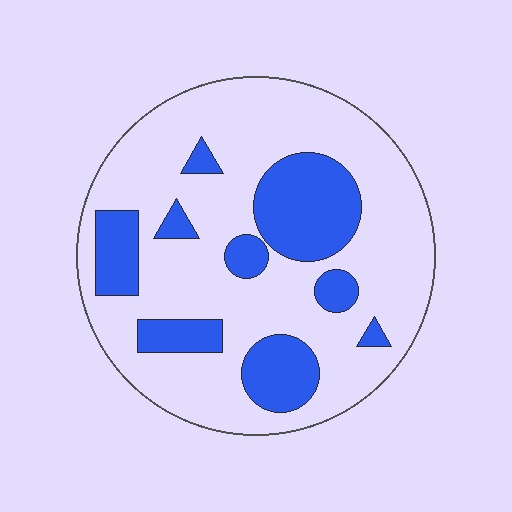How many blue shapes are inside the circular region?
9.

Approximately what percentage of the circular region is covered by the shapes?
Approximately 25%.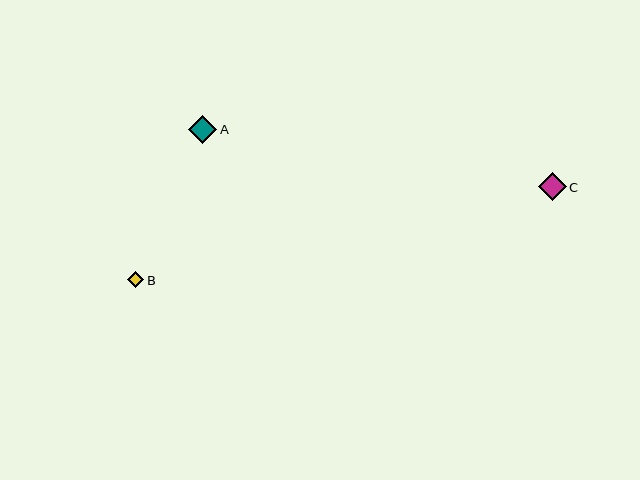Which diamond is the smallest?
Diamond B is the smallest with a size of approximately 17 pixels.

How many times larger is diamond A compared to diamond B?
Diamond A is approximately 1.7 times the size of diamond B.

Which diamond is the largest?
Diamond A is the largest with a size of approximately 28 pixels.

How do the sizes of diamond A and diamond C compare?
Diamond A and diamond C are approximately the same size.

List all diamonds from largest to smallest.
From largest to smallest: A, C, B.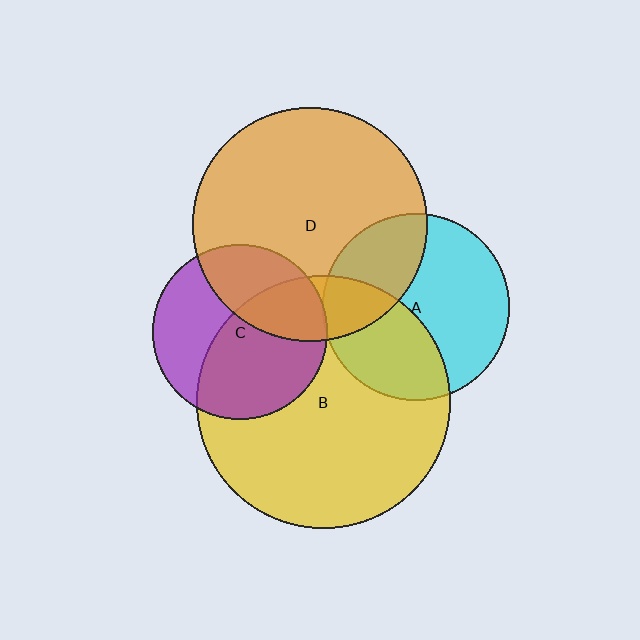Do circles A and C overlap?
Yes.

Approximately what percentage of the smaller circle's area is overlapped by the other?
Approximately 5%.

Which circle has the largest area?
Circle B (yellow).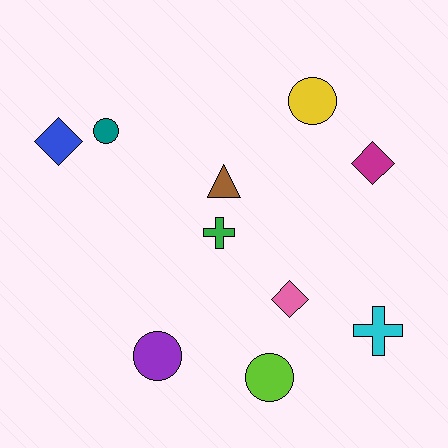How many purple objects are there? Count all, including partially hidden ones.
There is 1 purple object.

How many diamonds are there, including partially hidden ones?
There are 3 diamonds.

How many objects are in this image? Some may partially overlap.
There are 10 objects.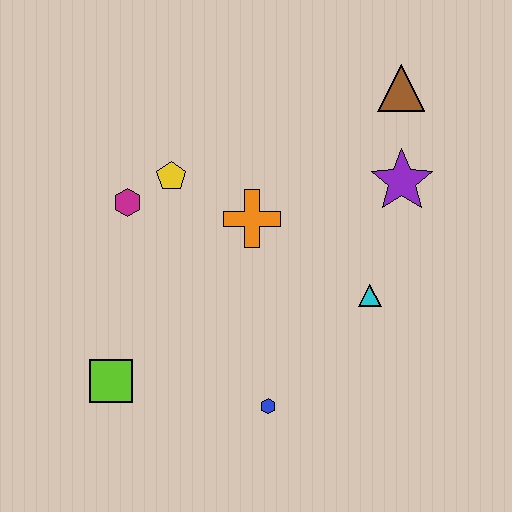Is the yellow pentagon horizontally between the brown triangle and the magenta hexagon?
Yes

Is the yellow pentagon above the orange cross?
Yes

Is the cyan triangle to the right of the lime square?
Yes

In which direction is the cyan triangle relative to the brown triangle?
The cyan triangle is below the brown triangle.